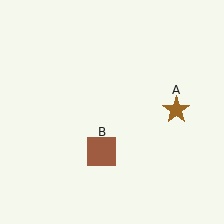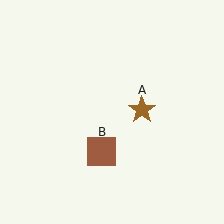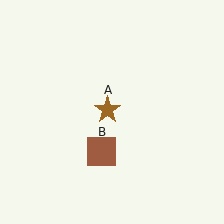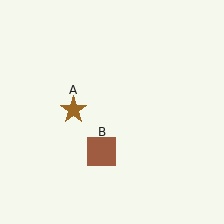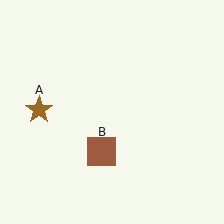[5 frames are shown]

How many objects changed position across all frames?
1 object changed position: brown star (object A).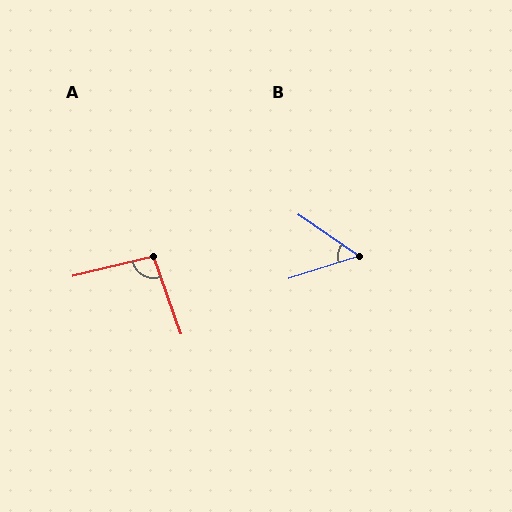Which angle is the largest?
A, at approximately 96 degrees.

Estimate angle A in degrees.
Approximately 96 degrees.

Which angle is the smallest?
B, at approximately 51 degrees.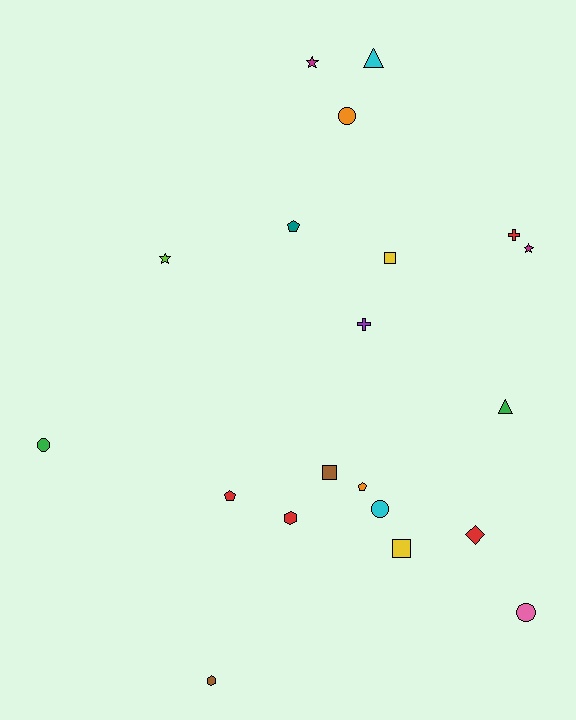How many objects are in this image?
There are 20 objects.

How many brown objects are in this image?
There are 2 brown objects.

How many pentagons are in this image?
There are 3 pentagons.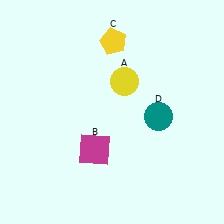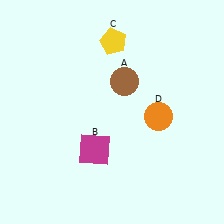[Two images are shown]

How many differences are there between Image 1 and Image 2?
There are 2 differences between the two images.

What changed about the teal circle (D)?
In Image 1, D is teal. In Image 2, it changed to orange.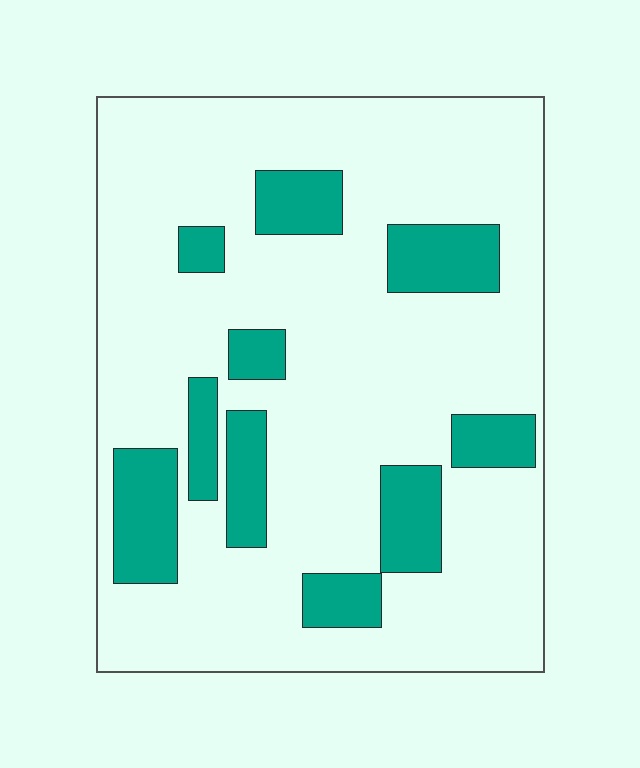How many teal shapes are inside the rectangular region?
10.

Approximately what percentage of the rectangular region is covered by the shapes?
Approximately 20%.